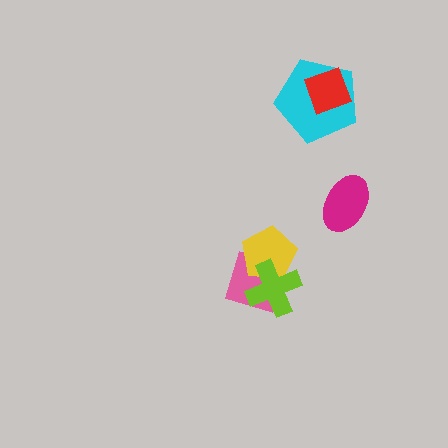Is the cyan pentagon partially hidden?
Yes, it is partially covered by another shape.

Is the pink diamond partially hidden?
Yes, it is partially covered by another shape.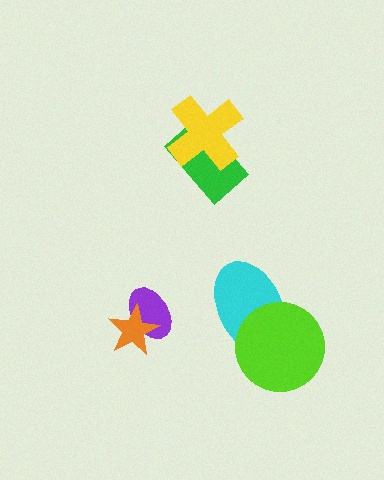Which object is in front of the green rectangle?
The yellow cross is in front of the green rectangle.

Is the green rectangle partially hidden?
Yes, it is partially covered by another shape.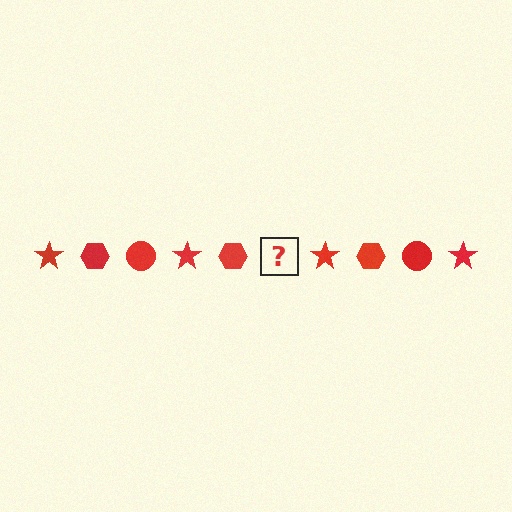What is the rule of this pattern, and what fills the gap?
The rule is that the pattern cycles through star, hexagon, circle shapes in red. The gap should be filled with a red circle.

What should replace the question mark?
The question mark should be replaced with a red circle.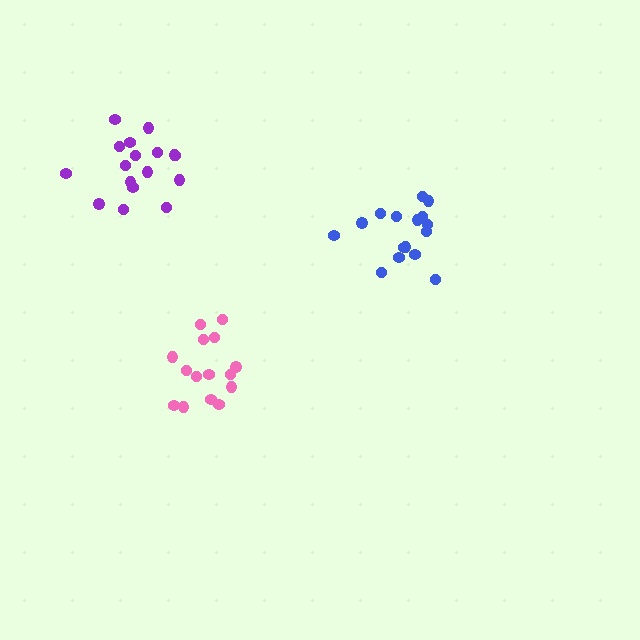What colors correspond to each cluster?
The clusters are colored: blue, purple, pink.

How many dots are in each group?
Group 1: 16 dots, Group 2: 17 dots, Group 3: 15 dots (48 total).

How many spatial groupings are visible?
There are 3 spatial groupings.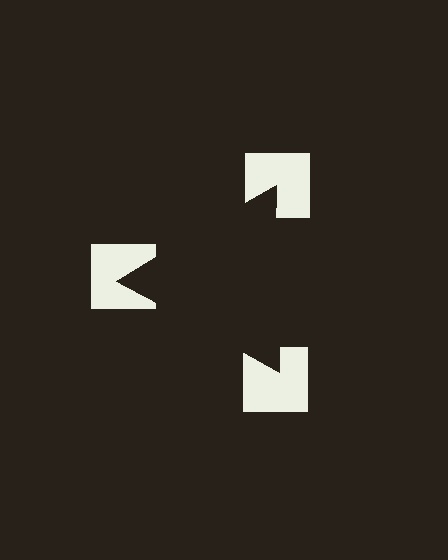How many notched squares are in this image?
There are 3 — one at each vertex of the illusory triangle.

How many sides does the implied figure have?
3 sides.